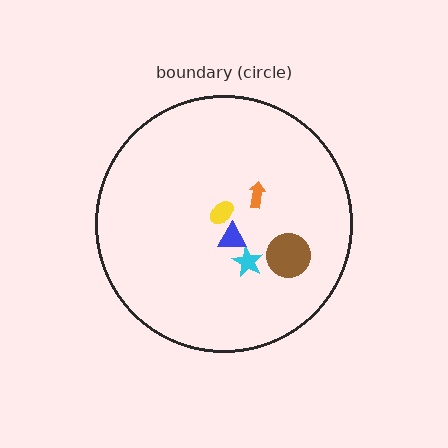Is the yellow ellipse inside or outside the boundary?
Inside.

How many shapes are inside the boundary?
5 inside, 0 outside.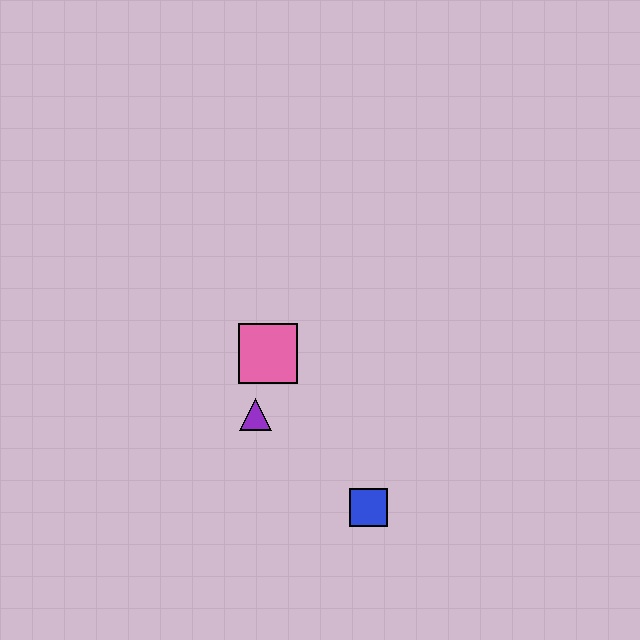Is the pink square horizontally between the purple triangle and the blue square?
Yes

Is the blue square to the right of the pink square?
Yes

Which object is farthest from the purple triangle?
The blue square is farthest from the purple triangle.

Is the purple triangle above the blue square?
Yes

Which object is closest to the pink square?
The purple triangle is closest to the pink square.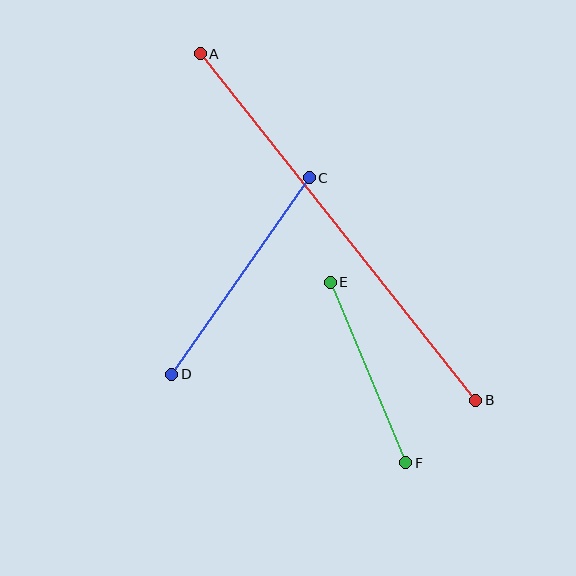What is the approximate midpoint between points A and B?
The midpoint is at approximately (338, 227) pixels.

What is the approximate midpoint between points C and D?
The midpoint is at approximately (241, 276) pixels.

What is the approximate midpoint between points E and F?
The midpoint is at approximately (368, 373) pixels.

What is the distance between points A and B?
The distance is approximately 443 pixels.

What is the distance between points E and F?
The distance is approximately 196 pixels.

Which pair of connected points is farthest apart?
Points A and B are farthest apart.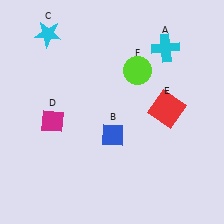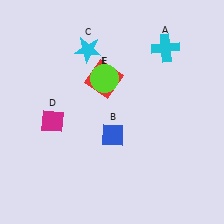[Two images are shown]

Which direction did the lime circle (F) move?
The lime circle (F) moved left.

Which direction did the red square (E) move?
The red square (E) moved left.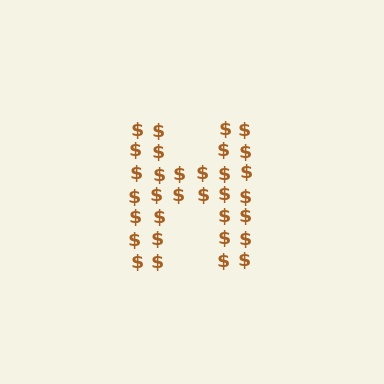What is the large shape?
The large shape is the letter H.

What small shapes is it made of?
It is made of small dollar signs.